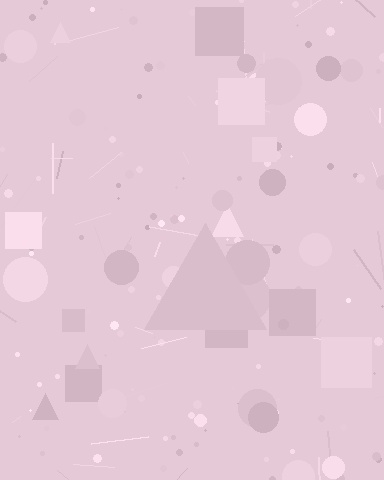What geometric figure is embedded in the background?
A triangle is embedded in the background.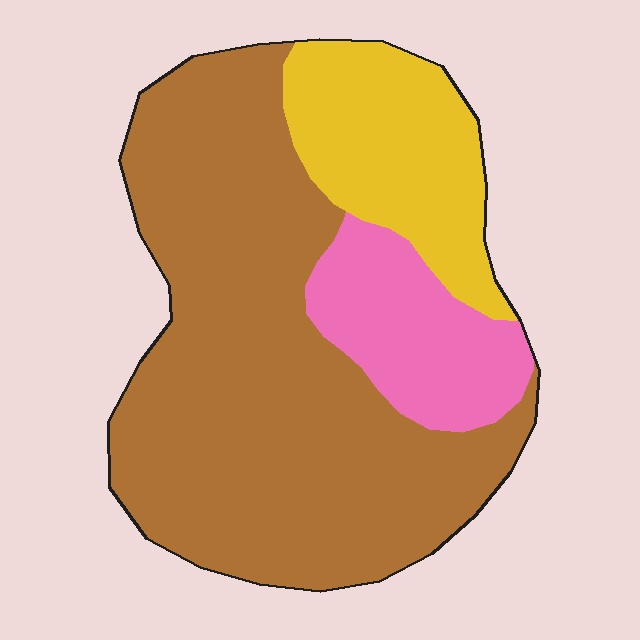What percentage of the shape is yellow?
Yellow covers about 20% of the shape.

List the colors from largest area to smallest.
From largest to smallest: brown, yellow, pink.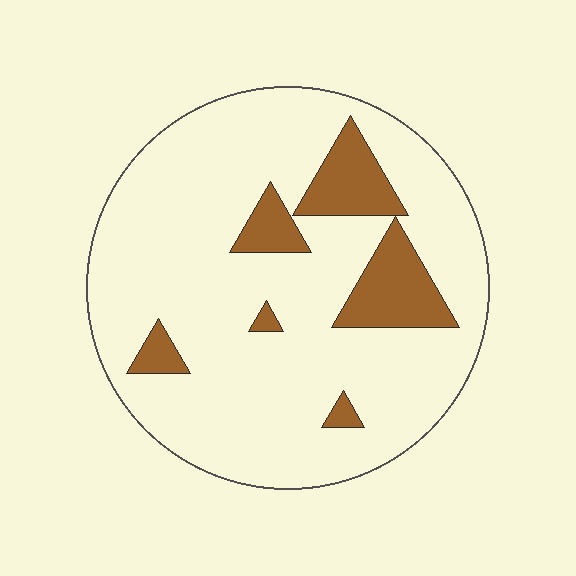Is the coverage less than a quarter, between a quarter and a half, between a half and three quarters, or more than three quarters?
Less than a quarter.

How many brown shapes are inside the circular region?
6.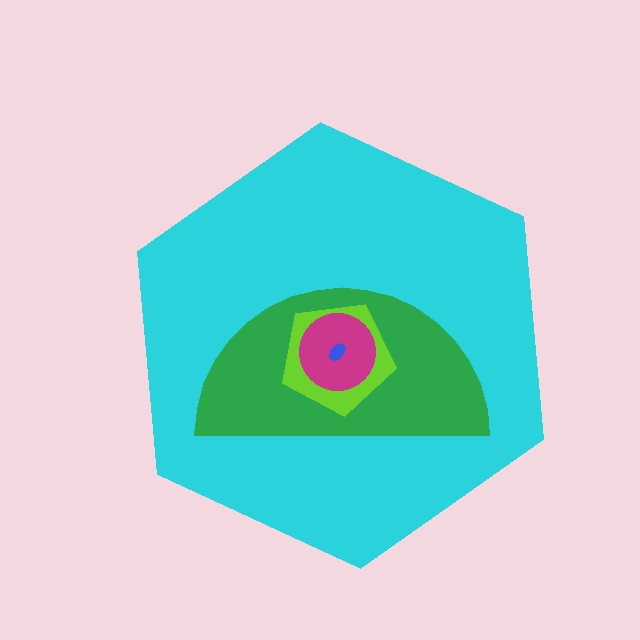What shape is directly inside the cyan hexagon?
The green semicircle.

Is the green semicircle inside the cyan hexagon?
Yes.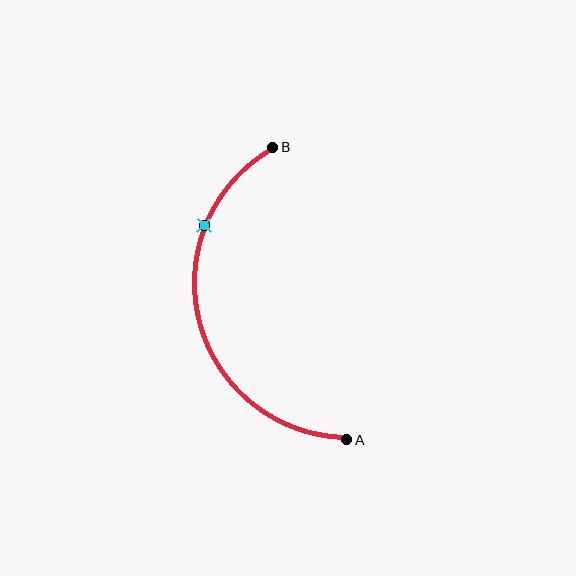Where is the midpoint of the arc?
The arc midpoint is the point on the curve farthest from the straight line joining A and B. It sits to the left of that line.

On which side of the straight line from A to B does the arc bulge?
The arc bulges to the left of the straight line connecting A and B.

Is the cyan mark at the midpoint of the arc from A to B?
No. The cyan mark lies on the arc but is closer to endpoint B. The arc midpoint would be at the point on the curve equidistant along the arc from both A and B.